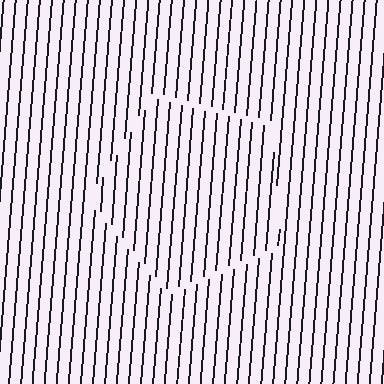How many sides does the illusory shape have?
5 sides — the line-ends trace a pentagon.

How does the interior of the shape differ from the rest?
The interior of the shape contains the same grating, shifted by half a period — the contour is defined by the phase discontinuity where line-ends from the inner and outer gratings abut.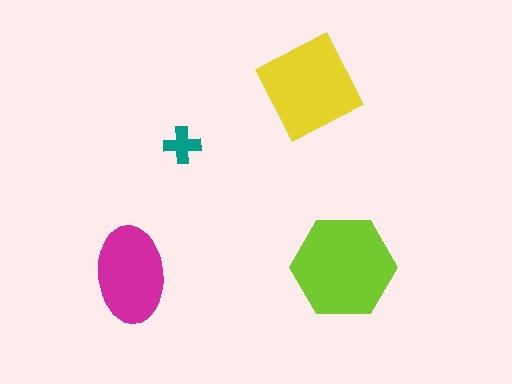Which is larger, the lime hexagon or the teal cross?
The lime hexagon.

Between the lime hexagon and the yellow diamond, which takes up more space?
The lime hexagon.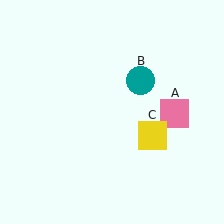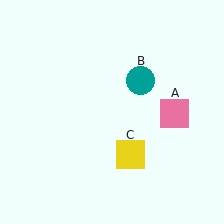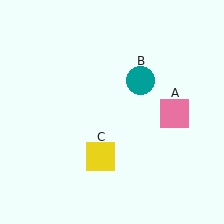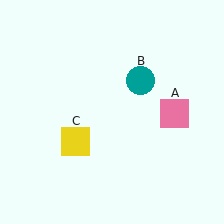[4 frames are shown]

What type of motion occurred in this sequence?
The yellow square (object C) rotated clockwise around the center of the scene.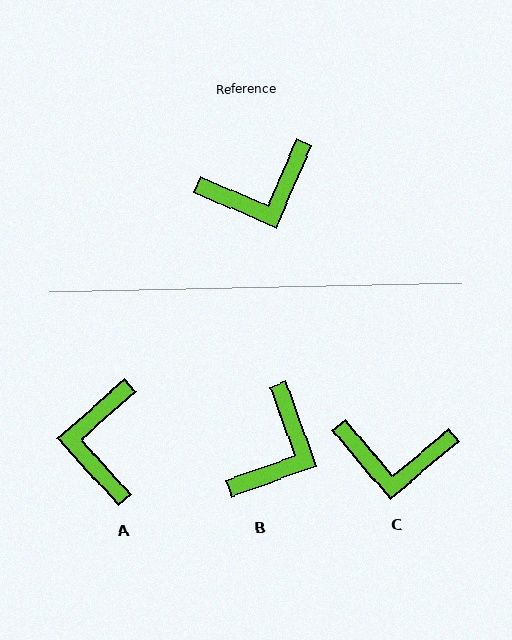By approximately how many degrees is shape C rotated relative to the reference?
Approximately 27 degrees clockwise.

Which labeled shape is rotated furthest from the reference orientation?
A, about 115 degrees away.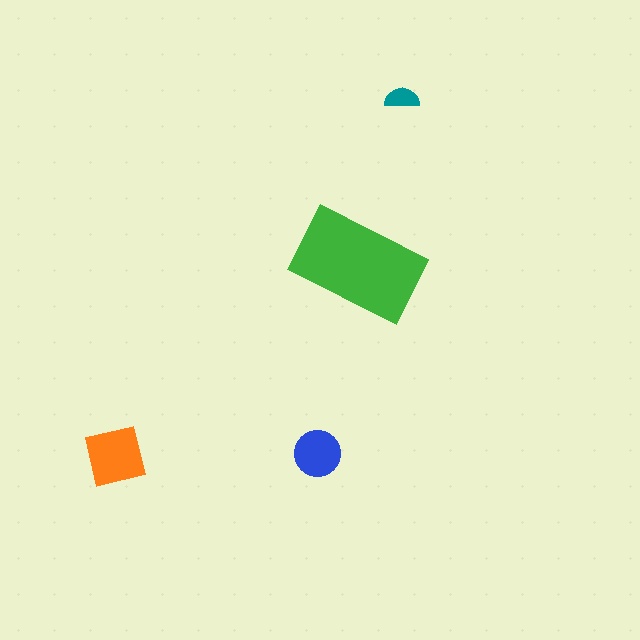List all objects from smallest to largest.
The teal semicircle, the blue circle, the orange square, the green rectangle.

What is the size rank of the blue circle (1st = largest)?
3rd.